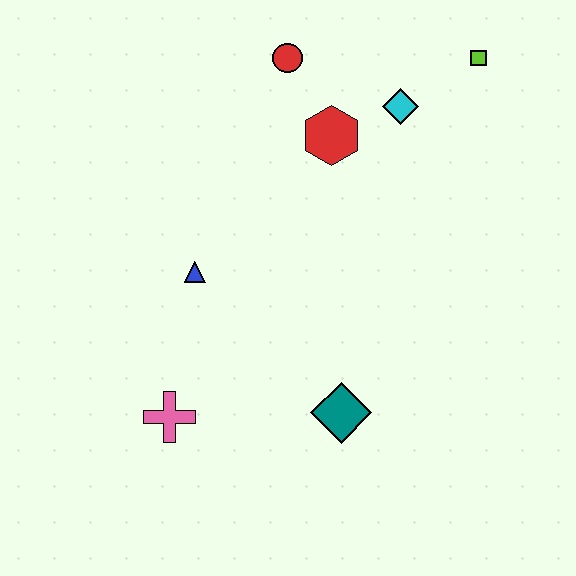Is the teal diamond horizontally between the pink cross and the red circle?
No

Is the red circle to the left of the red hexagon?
Yes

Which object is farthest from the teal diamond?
The lime square is farthest from the teal diamond.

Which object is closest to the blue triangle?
The pink cross is closest to the blue triangle.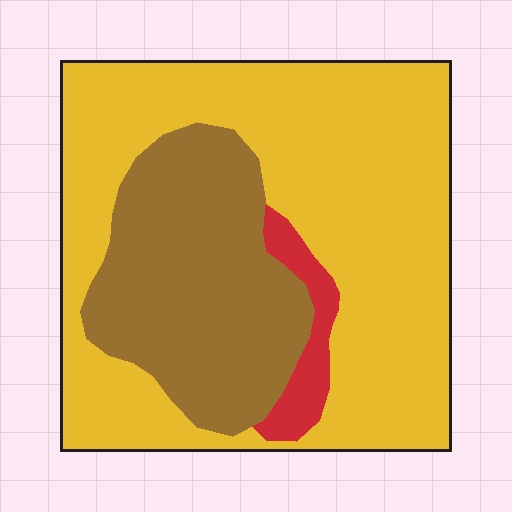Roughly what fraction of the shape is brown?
Brown takes up about one third (1/3) of the shape.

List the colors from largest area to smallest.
From largest to smallest: yellow, brown, red.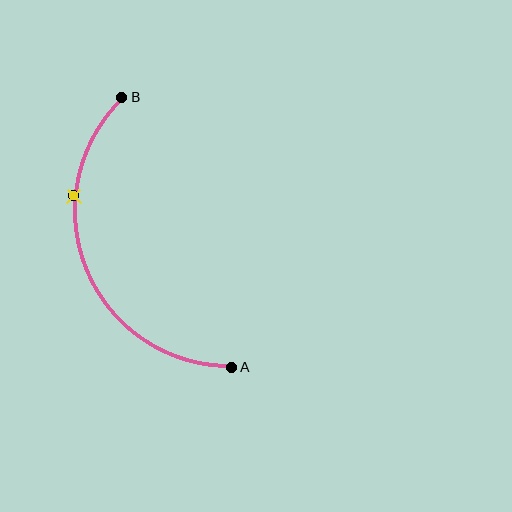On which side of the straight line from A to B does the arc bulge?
The arc bulges to the left of the straight line connecting A and B.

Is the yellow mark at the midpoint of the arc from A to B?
No. The yellow mark lies on the arc but is closer to endpoint B. The arc midpoint would be at the point on the curve equidistant along the arc from both A and B.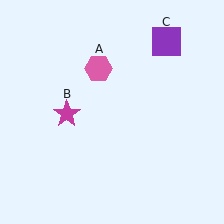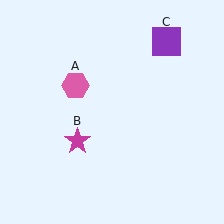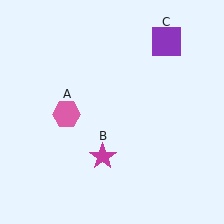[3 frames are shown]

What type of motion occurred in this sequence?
The pink hexagon (object A), magenta star (object B) rotated counterclockwise around the center of the scene.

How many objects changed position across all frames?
2 objects changed position: pink hexagon (object A), magenta star (object B).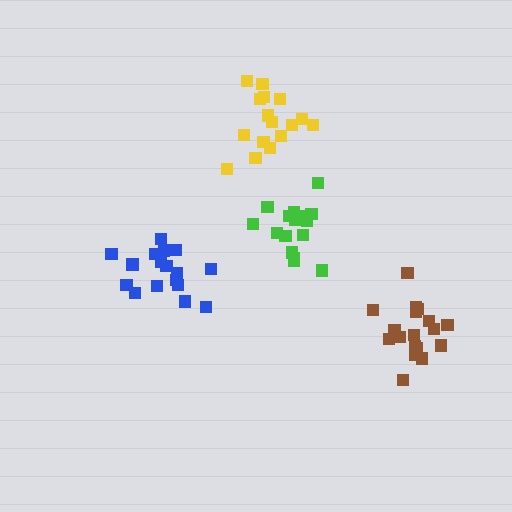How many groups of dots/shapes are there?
There are 4 groups.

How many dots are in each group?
Group 1: 16 dots, Group 2: 17 dots, Group 3: 16 dots, Group 4: 18 dots (67 total).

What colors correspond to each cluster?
The clusters are colored: yellow, blue, green, brown.